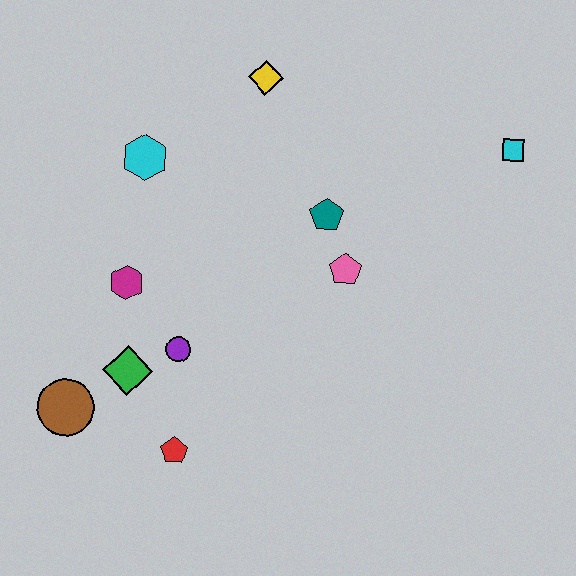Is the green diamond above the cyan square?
No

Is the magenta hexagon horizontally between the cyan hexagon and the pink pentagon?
No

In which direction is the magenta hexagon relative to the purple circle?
The magenta hexagon is above the purple circle.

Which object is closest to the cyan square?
The teal pentagon is closest to the cyan square.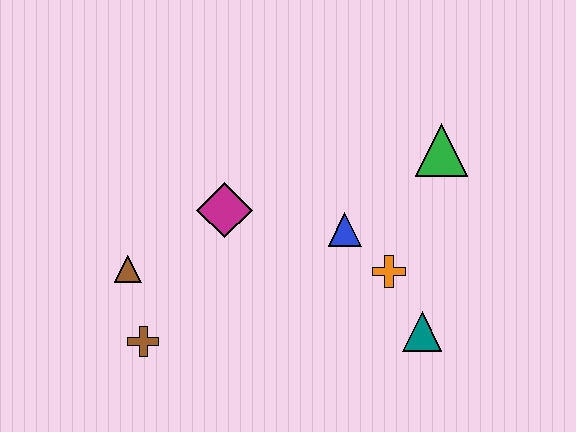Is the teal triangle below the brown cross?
No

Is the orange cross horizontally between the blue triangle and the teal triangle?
Yes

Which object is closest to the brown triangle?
The brown cross is closest to the brown triangle.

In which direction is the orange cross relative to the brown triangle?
The orange cross is to the right of the brown triangle.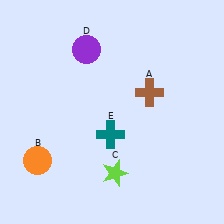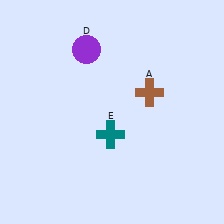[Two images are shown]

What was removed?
The lime star (C), the orange circle (B) were removed in Image 2.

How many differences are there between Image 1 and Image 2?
There are 2 differences between the two images.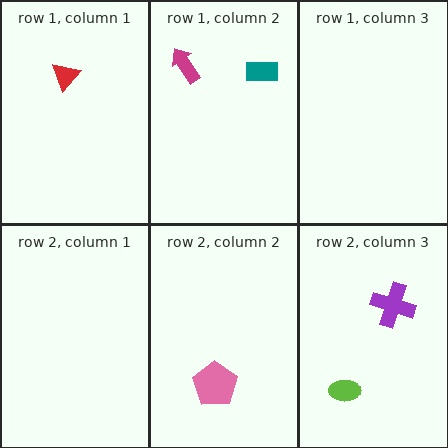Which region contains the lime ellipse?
The row 2, column 3 region.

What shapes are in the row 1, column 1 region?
The red triangle.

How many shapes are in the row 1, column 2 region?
2.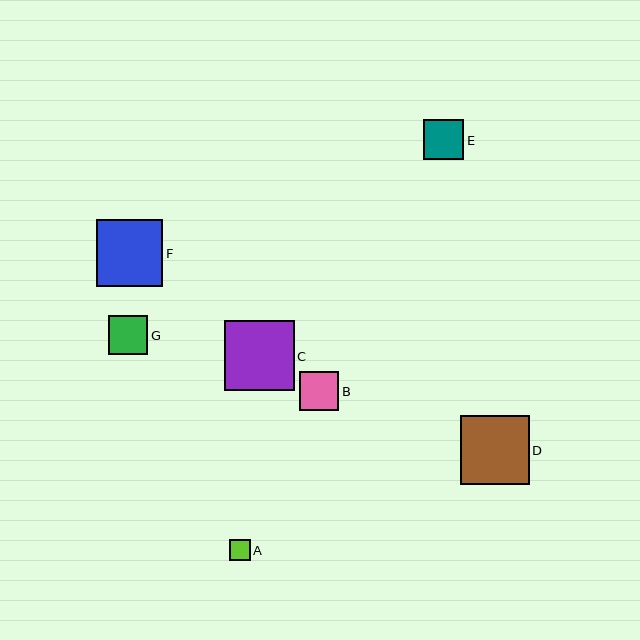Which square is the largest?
Square C is the largest with a size of approximately 69 pixels.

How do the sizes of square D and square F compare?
Square D and square F are approximately the same size.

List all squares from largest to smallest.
From largest to smallest: C, D, F, E, G, B, A.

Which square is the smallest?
Square A is the smallest with a size of approximately 21 pixels.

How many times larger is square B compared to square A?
Square B is approximately 1.9 times the size of square A.